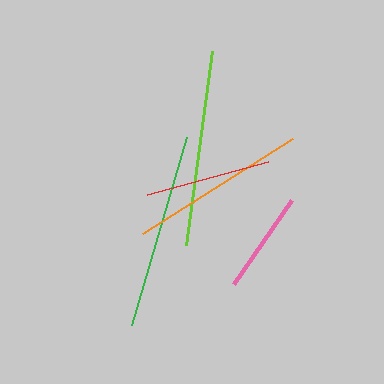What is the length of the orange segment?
The orange segment is approximately 178 pixels long.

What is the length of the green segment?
The green segment is approximately 196 pixels long.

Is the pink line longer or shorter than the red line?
The red line is longer than the pink line.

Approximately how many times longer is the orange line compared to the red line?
The orange line is approximately 1.4 times the length of the red line.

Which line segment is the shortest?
The pink line is the shortest at approximately 103 pixels.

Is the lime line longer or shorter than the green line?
The green line is longer than the lime line.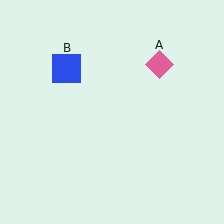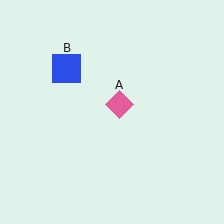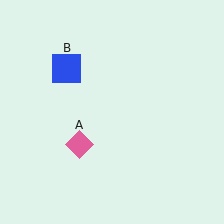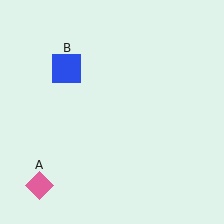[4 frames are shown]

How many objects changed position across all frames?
1 object changed position: pink diamond (object A).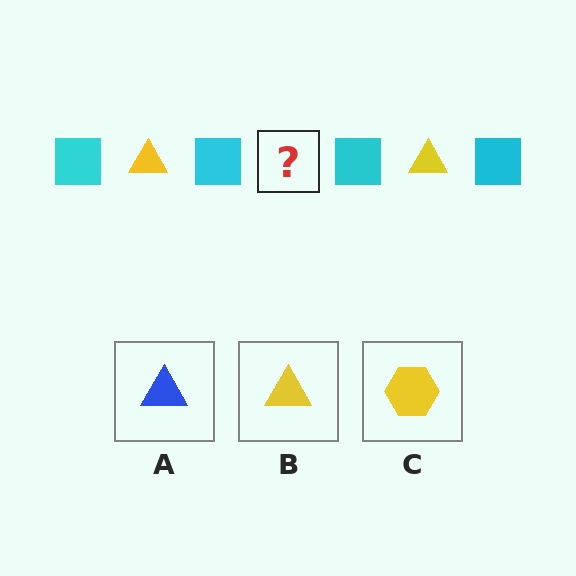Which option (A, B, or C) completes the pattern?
B.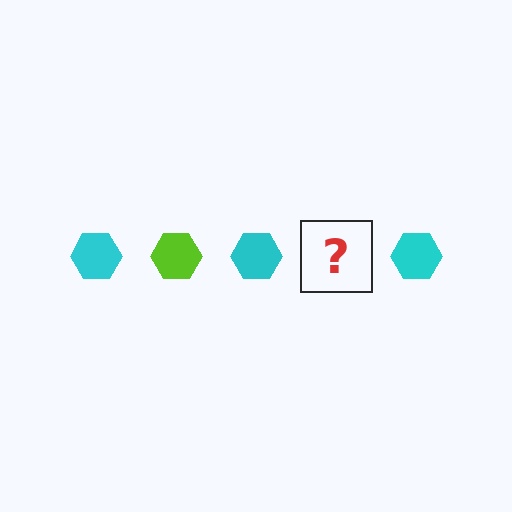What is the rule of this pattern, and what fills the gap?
The rule is that the pattern cycles through cyan, lime hexagons. The gap should be filled with a lime hexagon.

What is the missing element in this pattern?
The missing element is a lime hexagon.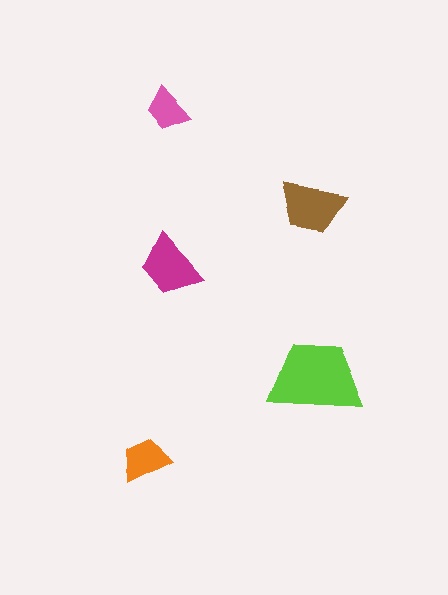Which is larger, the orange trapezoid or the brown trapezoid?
The brown one.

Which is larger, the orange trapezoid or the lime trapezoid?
The lime one.